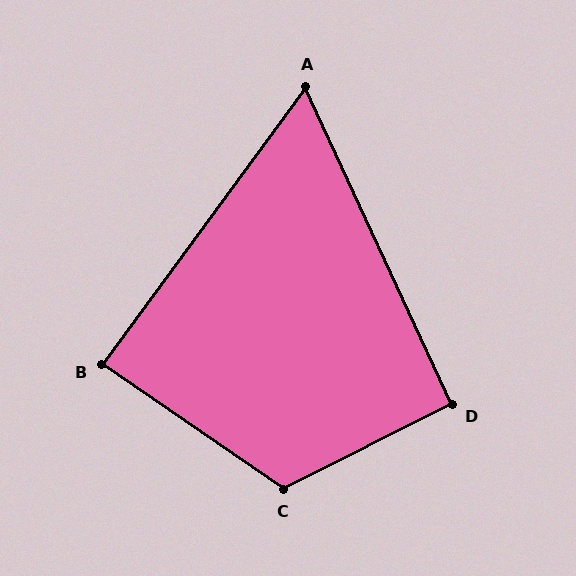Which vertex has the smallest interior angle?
A, at approximately 61 degrees.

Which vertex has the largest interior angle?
C, at approximately 119 degrees.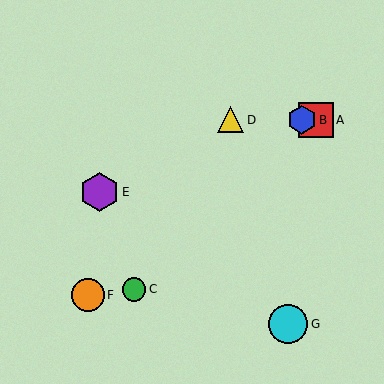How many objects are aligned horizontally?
3 objects (A, B, D) are aligned horizontally.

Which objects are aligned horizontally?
Objects A, B, D are aligned horizontally.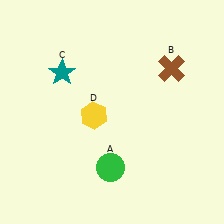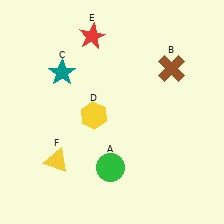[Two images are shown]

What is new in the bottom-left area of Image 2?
A yellow triangle (F) was added in the bottom-left area of Image 2.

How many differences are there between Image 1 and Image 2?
There are 2 differences between the two images.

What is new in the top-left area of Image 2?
A red star (E) was added in the top-left area of Image 2.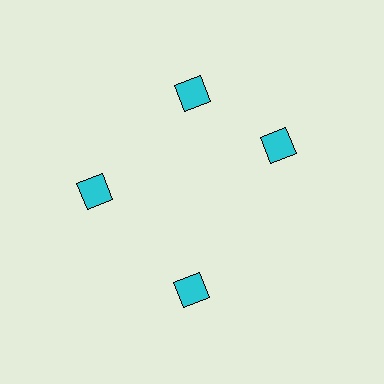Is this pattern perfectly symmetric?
No. The 4 cyan diamonds are arranged in a ring, but one element near the 3 o'clock position is rotated out of alignment along the ring, breaking the 4-fold rotational symmetry.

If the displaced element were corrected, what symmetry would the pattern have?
It would have 4-fold rotational symmetry — the pattern would map onto itself every 90 degrees.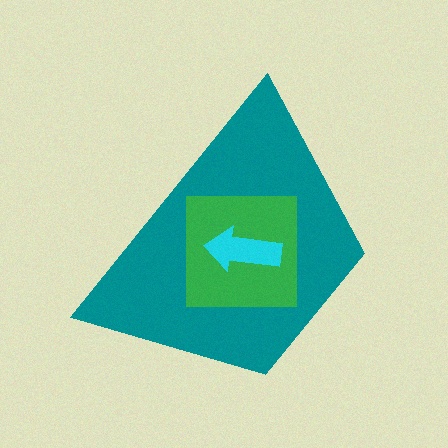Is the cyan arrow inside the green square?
Yes.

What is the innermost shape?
The cyan arrow.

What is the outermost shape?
The teal trapezoid.